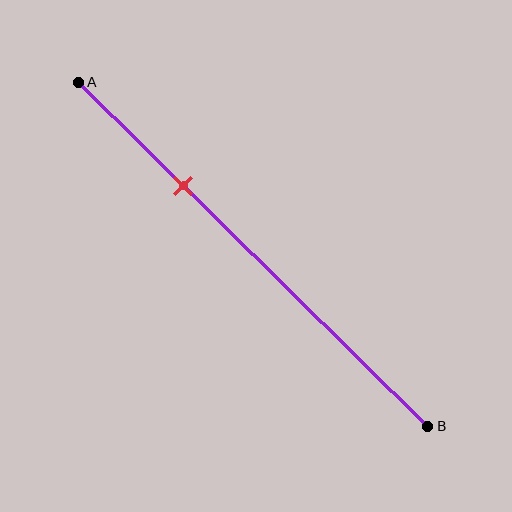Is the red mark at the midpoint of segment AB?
No, the mark is at about 30% from A, not at the 50% midpoint.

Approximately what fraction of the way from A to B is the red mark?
The red mark is approximately 30% of the way from A to B.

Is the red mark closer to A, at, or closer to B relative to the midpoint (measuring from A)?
The red mark is closer to point A than the midpoint of segment AB.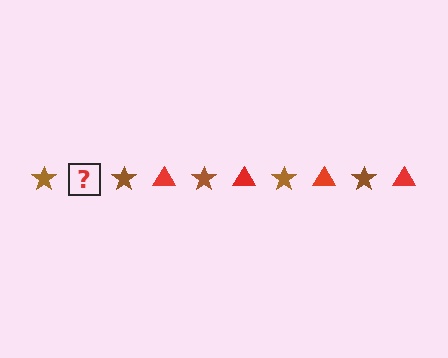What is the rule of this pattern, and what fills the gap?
The rule is that the pattern alternates between brown star and red triangle. The gap should be filled with a red triangle.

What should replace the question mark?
The question mark should be replaced with a red triangle.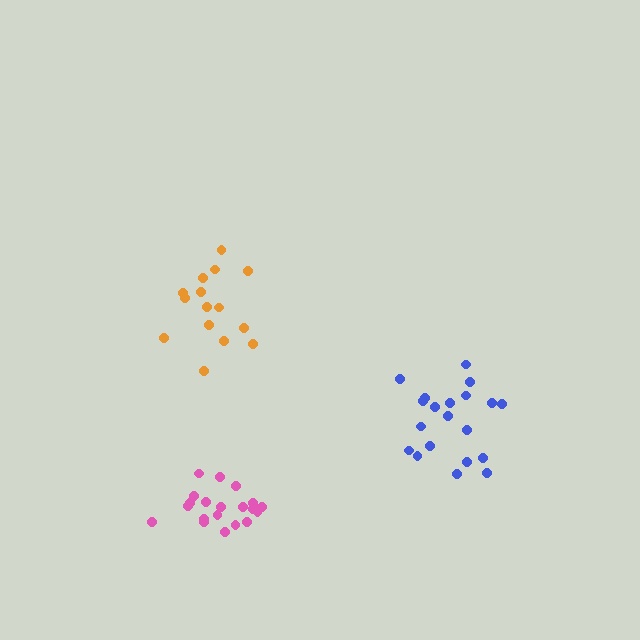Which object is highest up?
The orange cluster is topmost.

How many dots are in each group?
Group 1: 20 dots, Group 2: 15 dots, Group 3: 20 dots (55 total).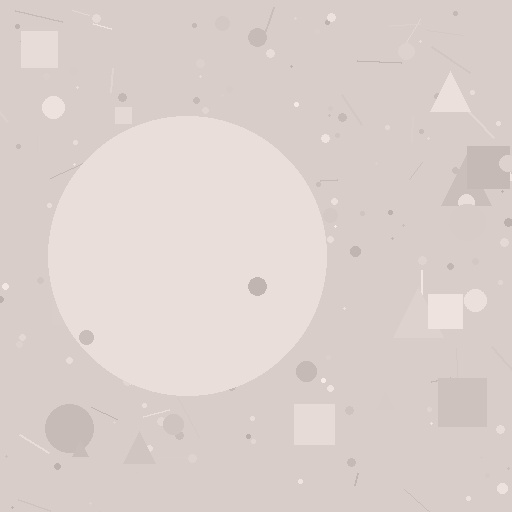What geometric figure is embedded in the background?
A circle is embedded in the background.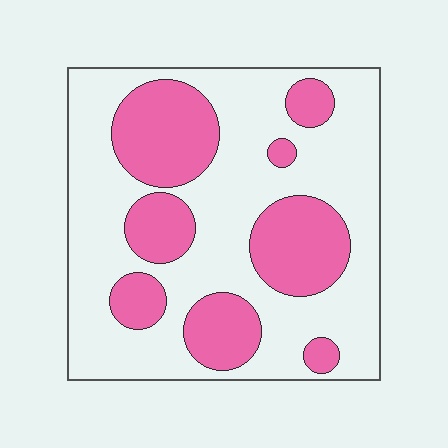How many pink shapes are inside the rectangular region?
8.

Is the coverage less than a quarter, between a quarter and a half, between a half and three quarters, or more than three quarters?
Between a quarter and a half.